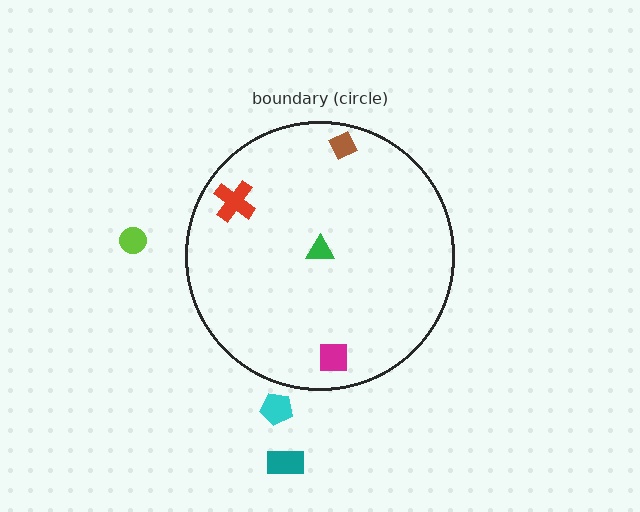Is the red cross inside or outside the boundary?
Inside.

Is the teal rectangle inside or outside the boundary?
Outside.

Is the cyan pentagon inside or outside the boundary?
Outside.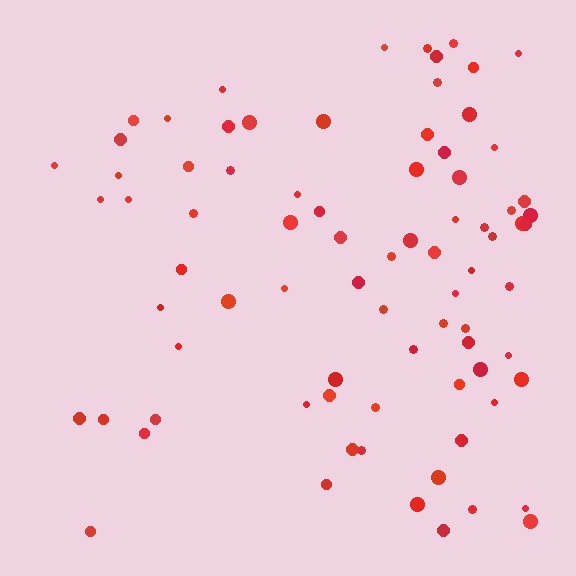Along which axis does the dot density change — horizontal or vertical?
Horizontal.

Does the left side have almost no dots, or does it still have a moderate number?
Still a moderate number, just noticeably fewer than the right.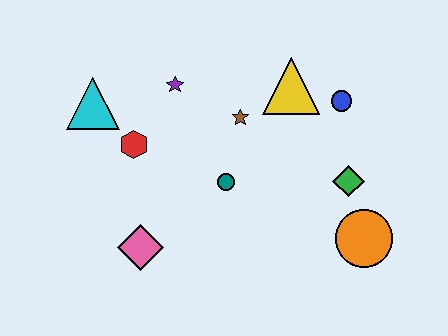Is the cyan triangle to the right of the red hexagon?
No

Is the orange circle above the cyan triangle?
No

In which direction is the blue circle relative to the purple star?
The blue circle is to the right of the purple star.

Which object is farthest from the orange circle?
The cyan triangle is farthest from the orange circle.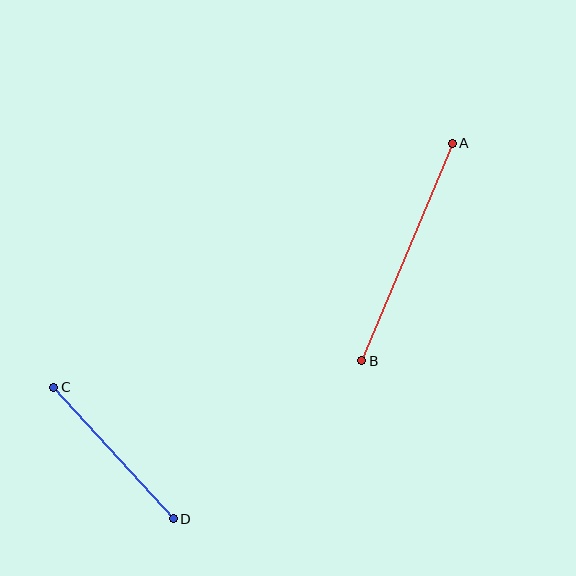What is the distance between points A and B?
The distance is approximately 236 pixels.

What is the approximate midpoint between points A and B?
The midpoint is at approximately (407, 252) pixels.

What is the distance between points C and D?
The distance is approximately 178 pixels.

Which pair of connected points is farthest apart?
Points A and B are farthest apart.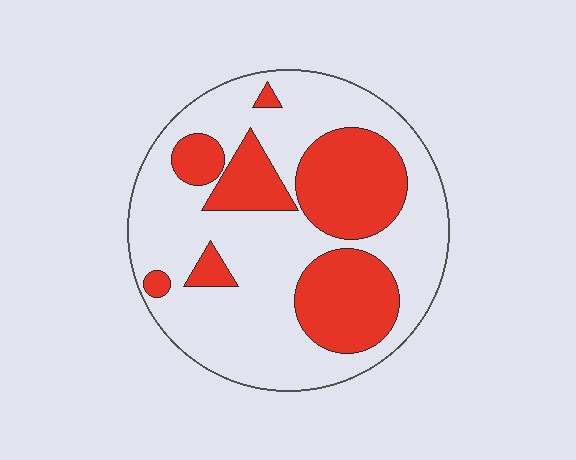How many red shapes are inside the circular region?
7.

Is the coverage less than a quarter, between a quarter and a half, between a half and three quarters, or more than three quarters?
Between a quarter and a half.